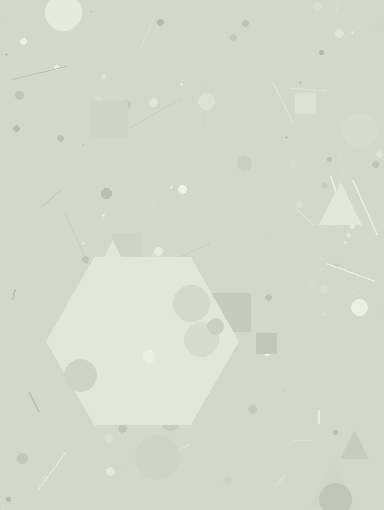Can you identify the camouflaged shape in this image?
The camouflaged shape is a hexagon.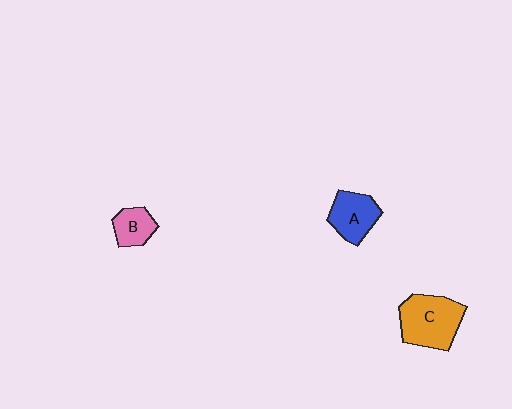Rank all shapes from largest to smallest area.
From largest to smallest: C (orange), A (blue), B (pink).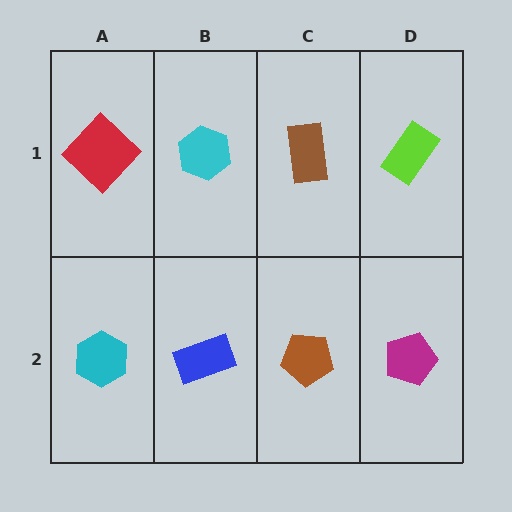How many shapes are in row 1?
4 shapes.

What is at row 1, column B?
A cyan hexagon.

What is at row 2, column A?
A cyan hexagon.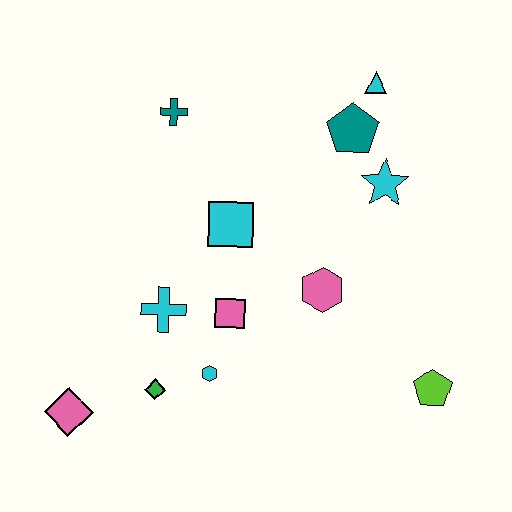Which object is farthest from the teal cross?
The lime pentagon is farthest from the teal cross.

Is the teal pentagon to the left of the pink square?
No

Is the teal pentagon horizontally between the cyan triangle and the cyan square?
Yes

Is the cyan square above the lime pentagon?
Yes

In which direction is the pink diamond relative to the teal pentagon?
The pink diamond is below the teal pentagon.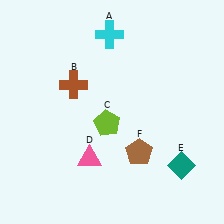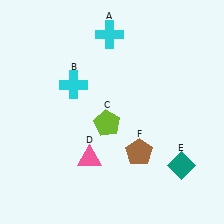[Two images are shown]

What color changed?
The cross (B) changed from brown in Image 1 to cyan in Image 2.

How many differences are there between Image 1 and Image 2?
There is 1 difference between the two images.